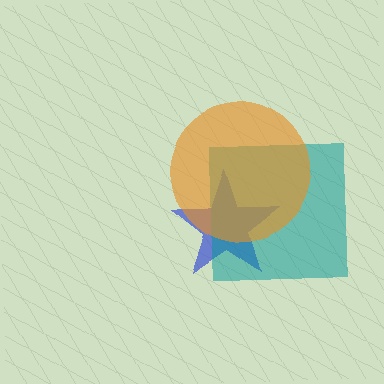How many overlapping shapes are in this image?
There are 3 overlapping shapes in the image.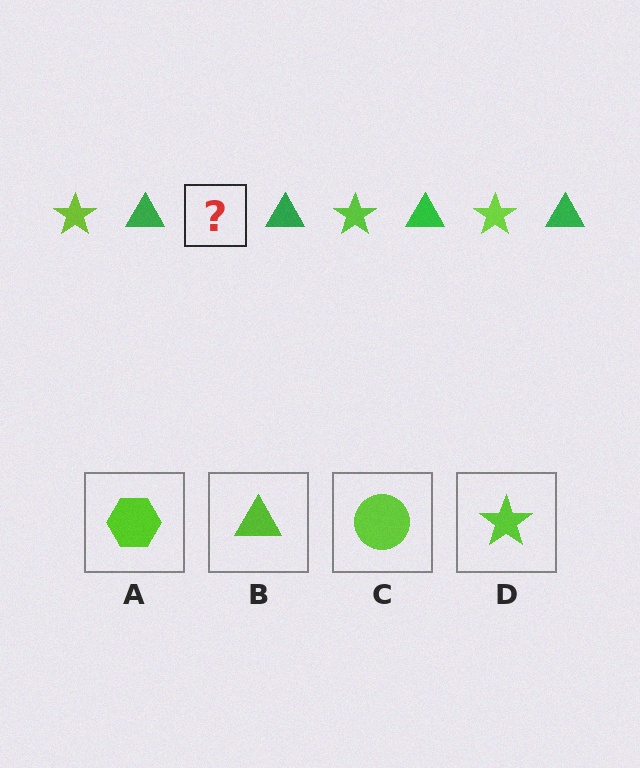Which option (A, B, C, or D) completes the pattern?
D.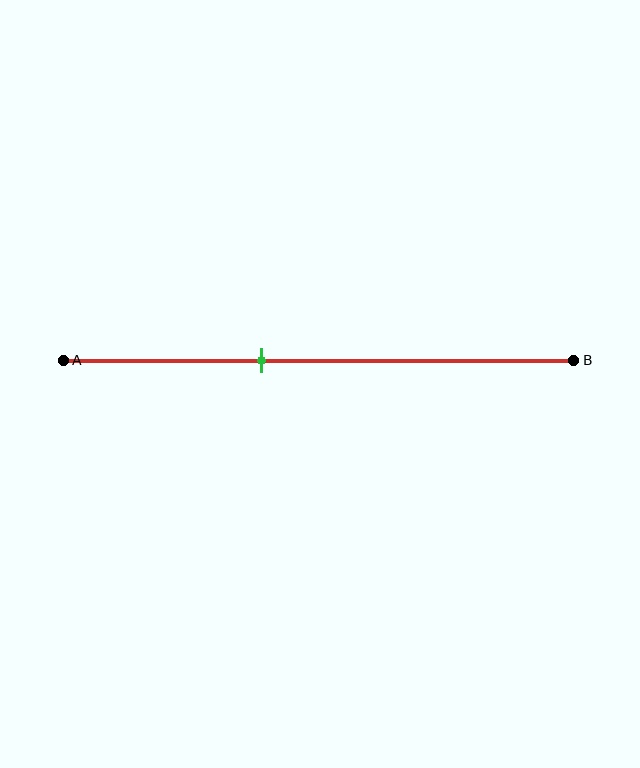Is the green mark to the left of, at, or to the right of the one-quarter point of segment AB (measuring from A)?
The green mark is to the right of the one-quarter point of segment AB.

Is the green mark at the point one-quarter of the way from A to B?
No, the mark is at about 40% from A, not at the 25% one-quarter point.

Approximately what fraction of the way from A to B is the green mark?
The green mark is approximately 40% of the way from A to B.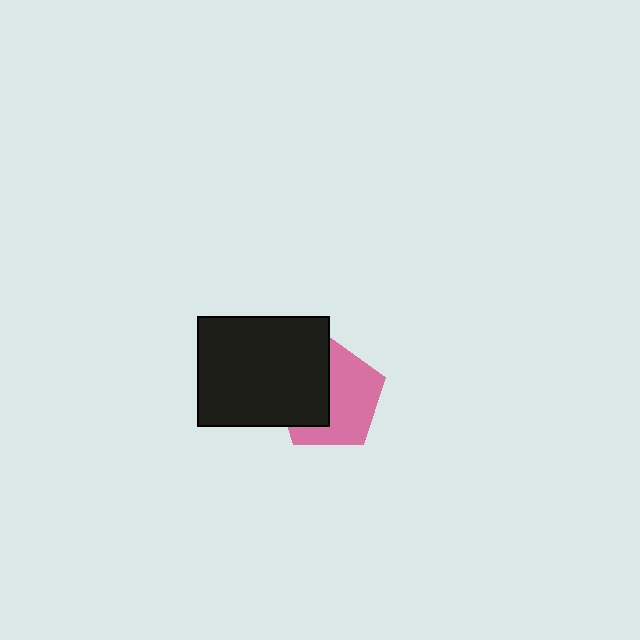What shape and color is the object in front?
The object in front is a black rectangle.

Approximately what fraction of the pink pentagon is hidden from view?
Roughly 43% of the pink pentagon is hidden behind the black rectangle.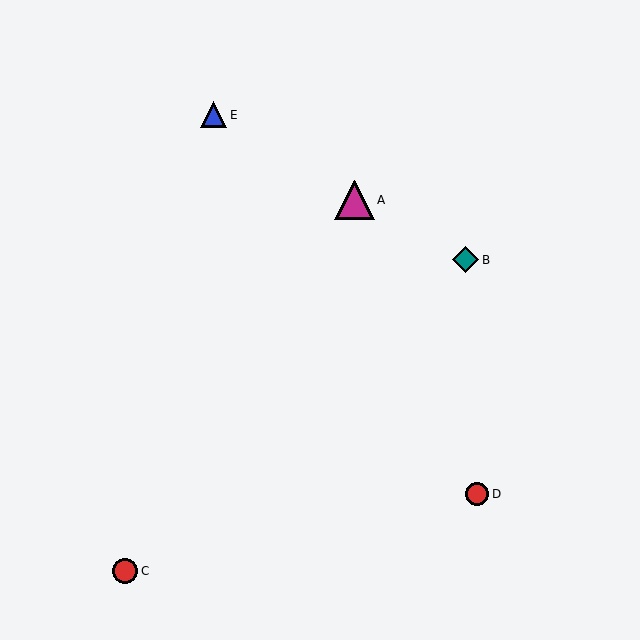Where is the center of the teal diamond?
The center of the teal diamond is at (466, 260).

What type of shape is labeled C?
Shape C is a red circle.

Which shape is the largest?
The magenta triangle (labeled A) is the largest.